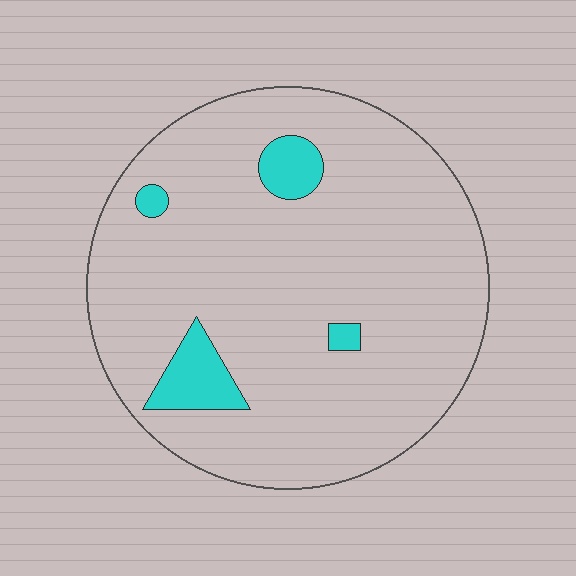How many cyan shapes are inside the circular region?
4.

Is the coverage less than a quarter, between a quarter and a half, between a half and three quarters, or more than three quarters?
Less than a quarter.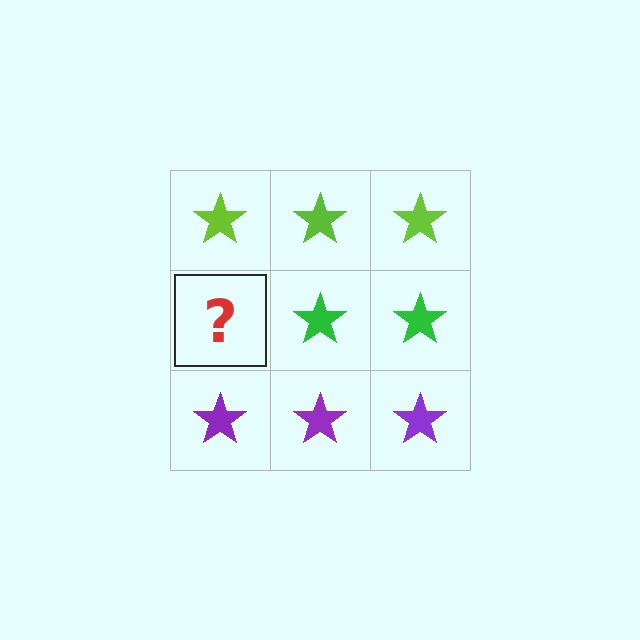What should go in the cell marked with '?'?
The missing cell should contain a green star.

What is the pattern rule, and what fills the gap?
The rule is that each row has a consistent color. The gap should be filled with a green star.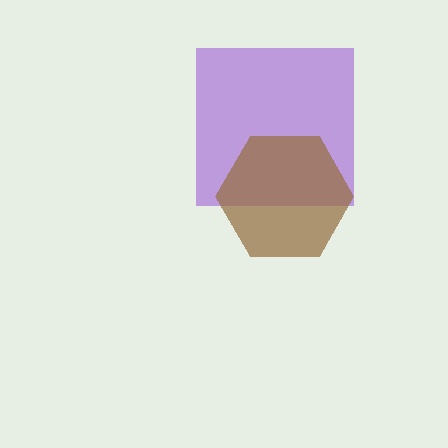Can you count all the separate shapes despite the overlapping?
Yes, there are 2 separate shapes.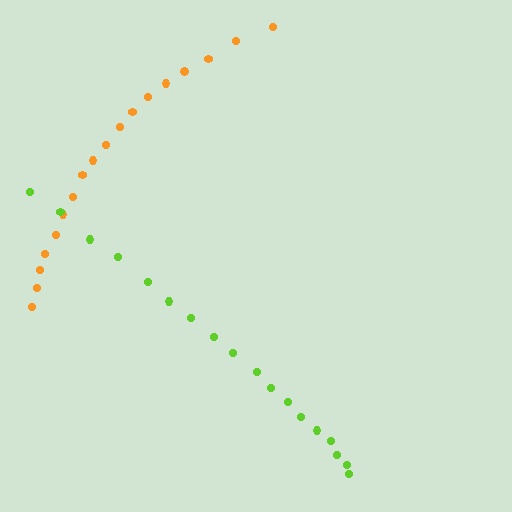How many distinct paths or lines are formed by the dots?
There are 2 distinct paths.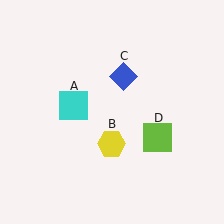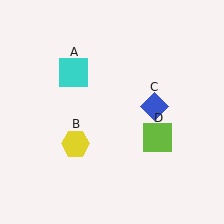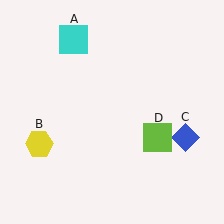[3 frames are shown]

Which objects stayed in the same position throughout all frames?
Lime square (object D) remained stationary.